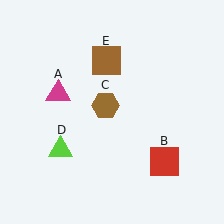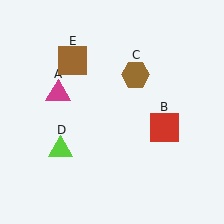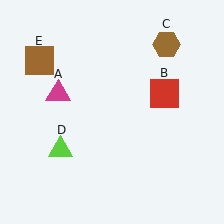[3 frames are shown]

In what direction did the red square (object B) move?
The red square (object B) moved up.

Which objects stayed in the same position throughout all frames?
Magenta triangle (object A) and lime triangle (object D) remained stationary.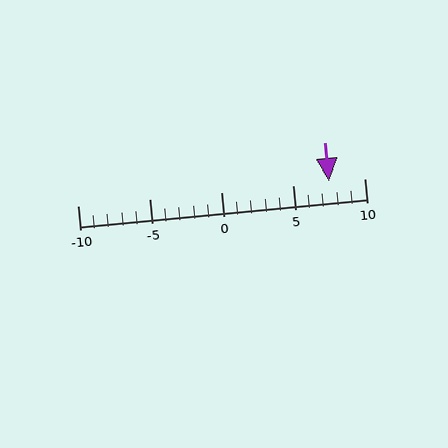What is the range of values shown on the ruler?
The ruler shows values from -10 to 10.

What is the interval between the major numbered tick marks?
The major tick marks are spaced 5 units apart.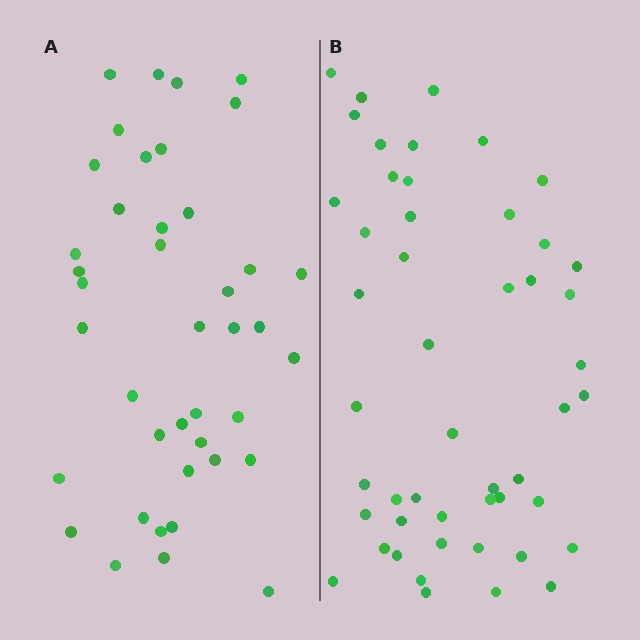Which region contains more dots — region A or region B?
Region B (the right region) has more dots.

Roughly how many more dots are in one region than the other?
Region B has roughly 8 or so more dots than region A.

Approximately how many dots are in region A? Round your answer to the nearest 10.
About 40 dots. (The exact count is 41, which rounds to 40.)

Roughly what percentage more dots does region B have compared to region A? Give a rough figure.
About 20% more.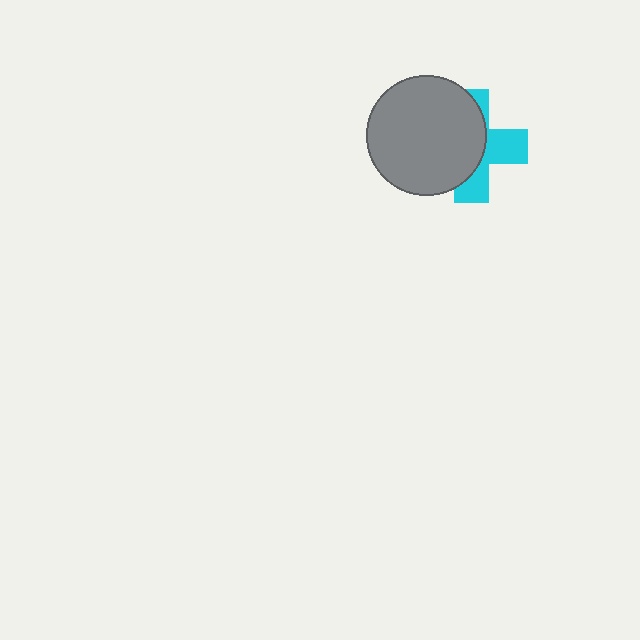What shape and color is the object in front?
The object in front is a gray circle.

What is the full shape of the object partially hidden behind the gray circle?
The partially hidden object is a cyan cross.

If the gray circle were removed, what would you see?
You would see the complete cyan cross.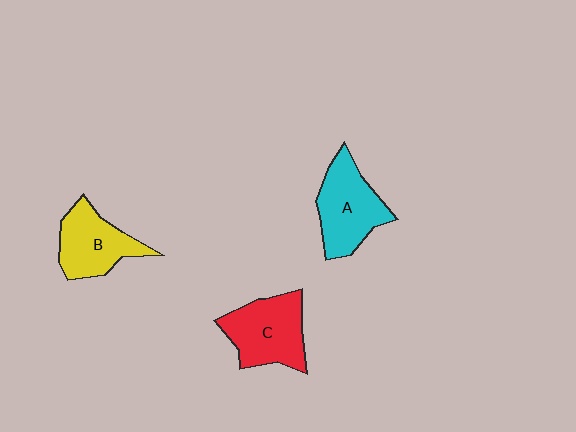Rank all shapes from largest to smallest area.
From largest to smallest: C (red), A (cyan), B (yellow).